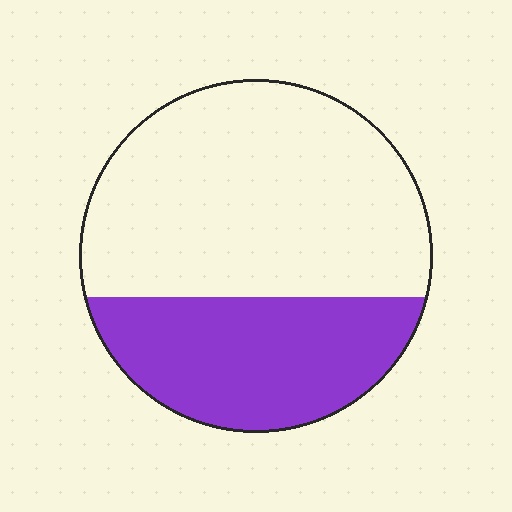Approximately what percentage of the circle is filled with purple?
Approximately 35%.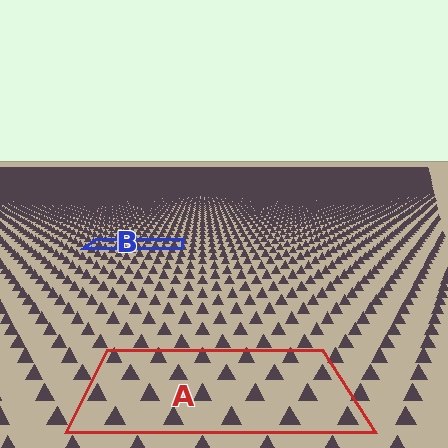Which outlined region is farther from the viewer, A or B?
Region B is farther from the viewer — the texture elements inside it appear smaller and more densely packed.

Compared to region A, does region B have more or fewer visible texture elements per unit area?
Region B has more texture elements per unit area — they are packed more densely because it is farther away.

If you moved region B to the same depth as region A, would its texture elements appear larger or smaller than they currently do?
They would appear larger. At a closer depth, the same texture elements are projected at a bigger on-screen size.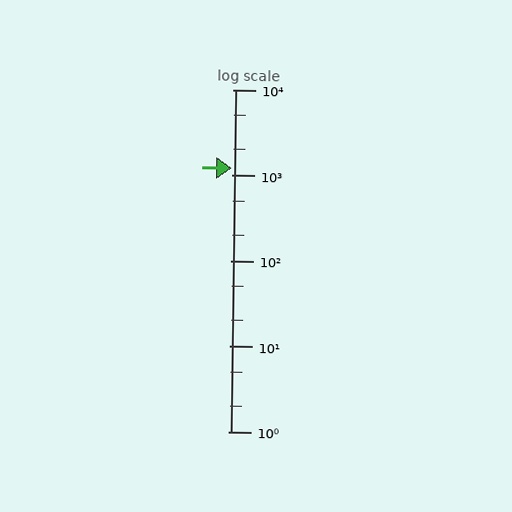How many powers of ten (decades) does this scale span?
The scale spans 4 decades, from 1 to 10000.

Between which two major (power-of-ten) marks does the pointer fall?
The pointer is between 1000 and 10000.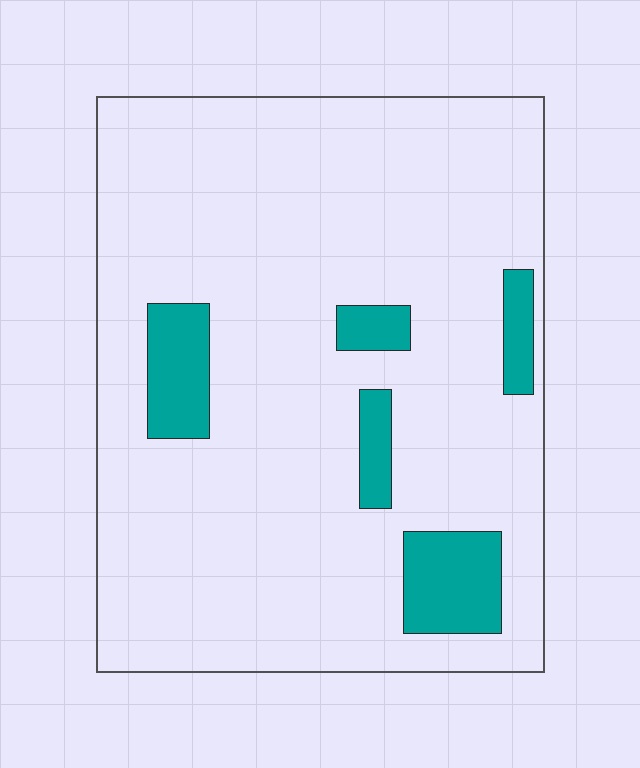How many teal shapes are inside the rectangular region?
5.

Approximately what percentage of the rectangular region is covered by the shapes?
Approximately 10%.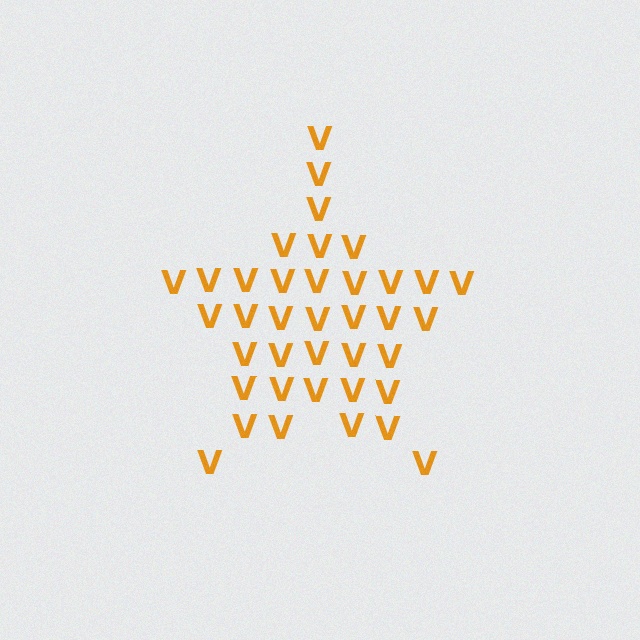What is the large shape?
The large shape is a star.